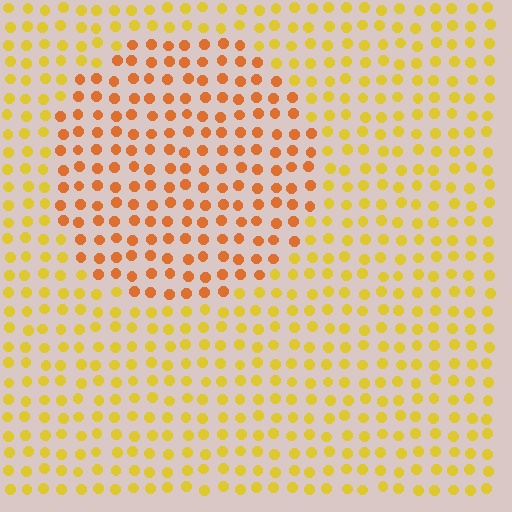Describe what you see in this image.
The image is filled with small yellow elements in a uniform arrangement. A circle-shaped region is visible where the elements are tinted to a slightly different hue, forming a subtle color boundary.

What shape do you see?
I see a circle.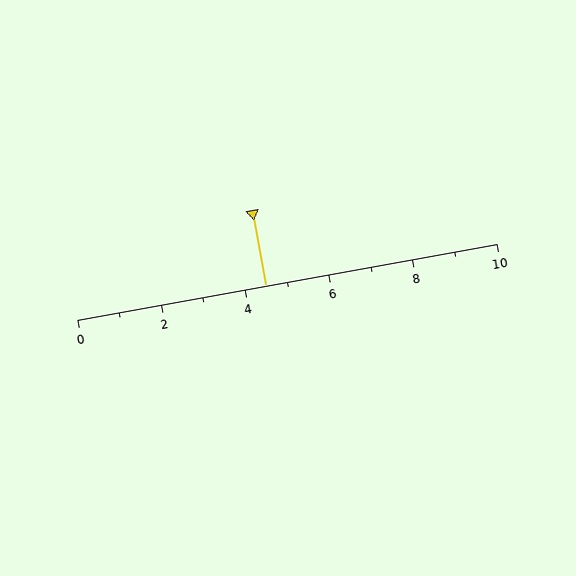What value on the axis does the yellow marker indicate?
The marker indicates approximately 4.5.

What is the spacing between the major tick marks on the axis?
The major ticks are spaced 2 apart.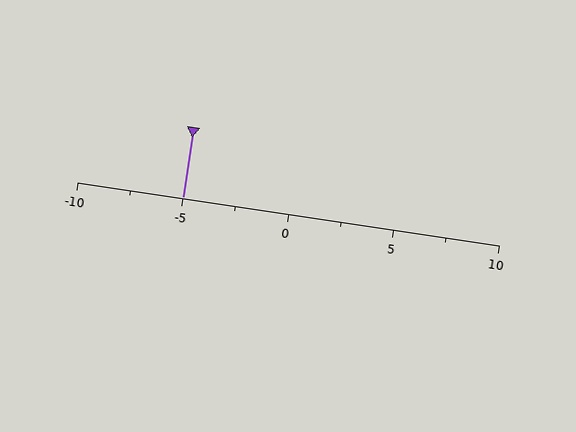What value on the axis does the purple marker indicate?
The marker indicates approximately -5.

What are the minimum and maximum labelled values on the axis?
The axis runs from -10 to 10.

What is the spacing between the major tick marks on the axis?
The major ticks are spaced 5 apart.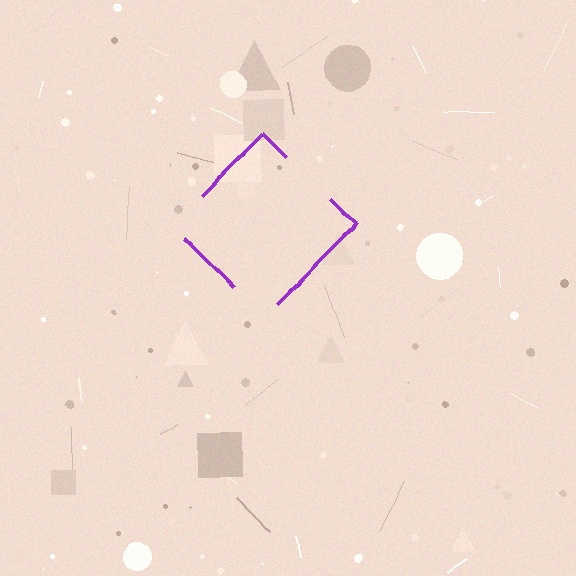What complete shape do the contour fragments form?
The contour fragments form a diamond.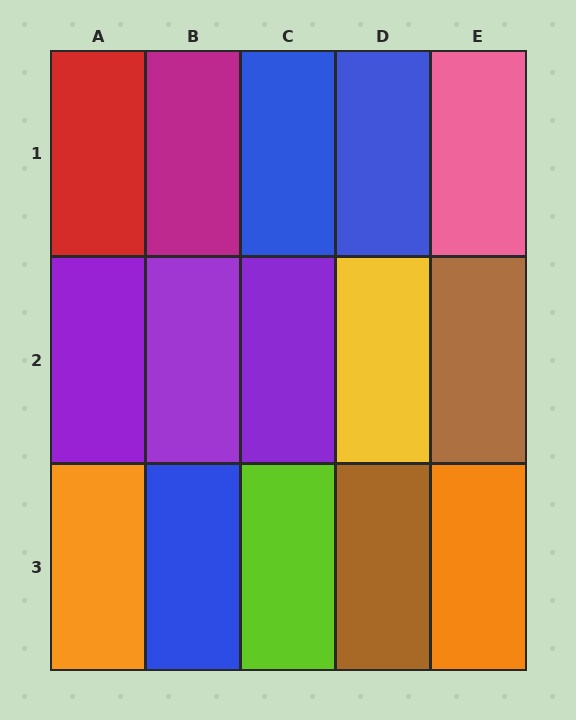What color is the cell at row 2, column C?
Purple.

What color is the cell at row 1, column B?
Magenta.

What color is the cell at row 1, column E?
Pink.